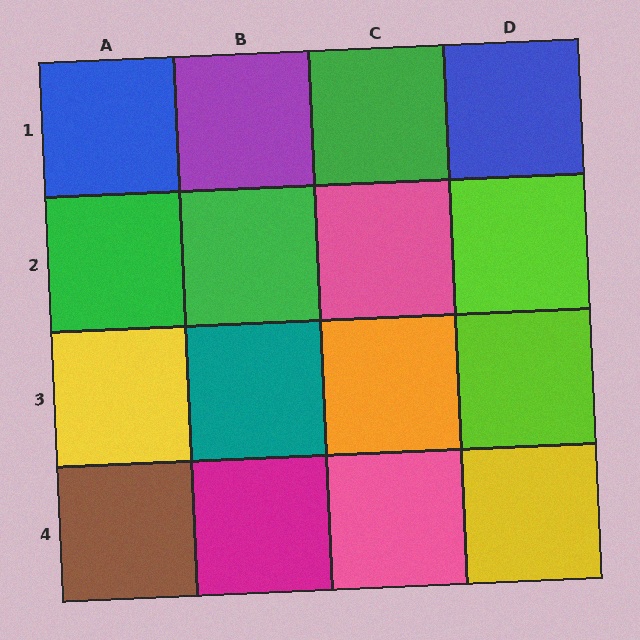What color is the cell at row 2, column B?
Green.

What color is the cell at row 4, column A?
Brown.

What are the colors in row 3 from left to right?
Yellow, teal, orange, lime.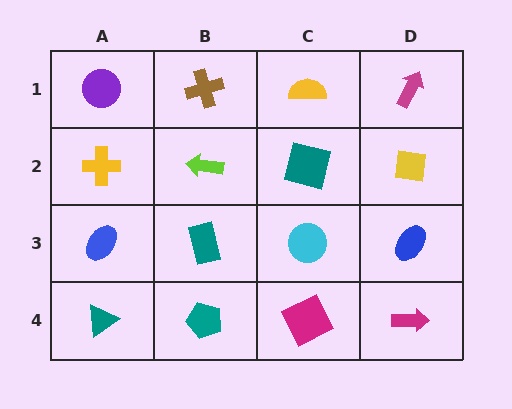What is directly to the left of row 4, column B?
A teal triangle.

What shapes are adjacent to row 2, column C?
A yellow semicircle (row 1, column C), a cyan circle (row 3, column C), a lime arrow (row 2, column B), a yellow square (row 2, column D).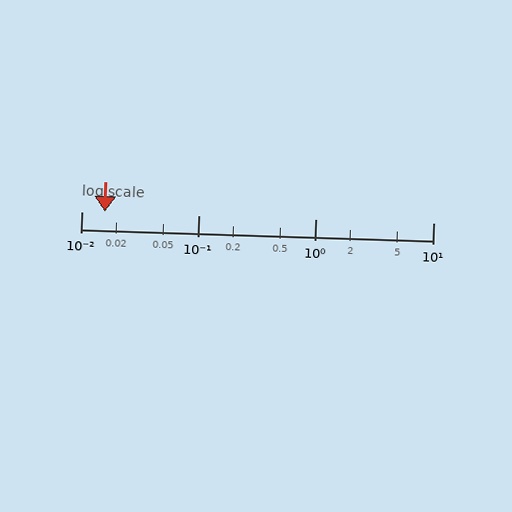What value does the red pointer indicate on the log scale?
The pointer indicates approximately 0.016.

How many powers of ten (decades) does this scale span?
The scale spans 3 decades, from 0.01 to 10.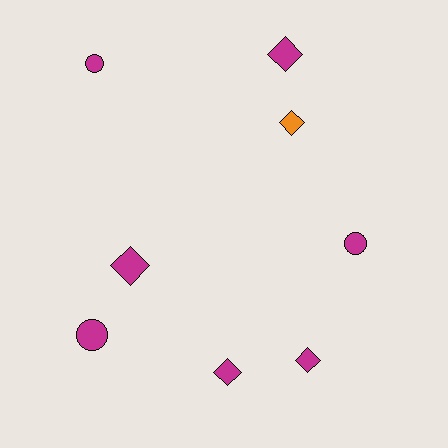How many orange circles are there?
There are no orange circles.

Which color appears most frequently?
Magenta, with 7 objects.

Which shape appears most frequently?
Diamond, with 5 objects.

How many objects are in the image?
There are 8 objects.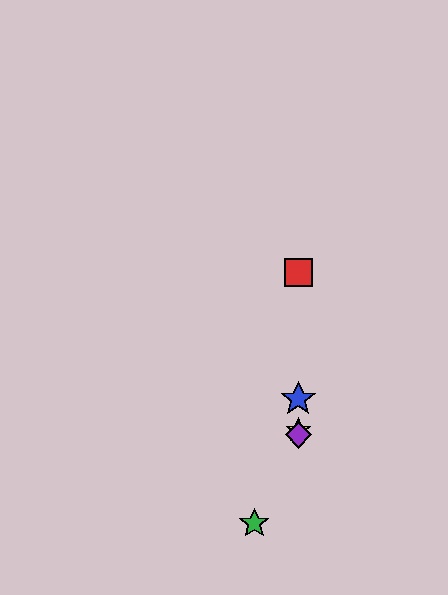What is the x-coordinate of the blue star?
The blue star is at x≈298.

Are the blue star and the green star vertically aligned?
No, the blue star is at x≈298 and the green star is at x≈254.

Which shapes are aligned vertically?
The red square, the blue star, the yellow star, the purple diamond are aligned vertically.